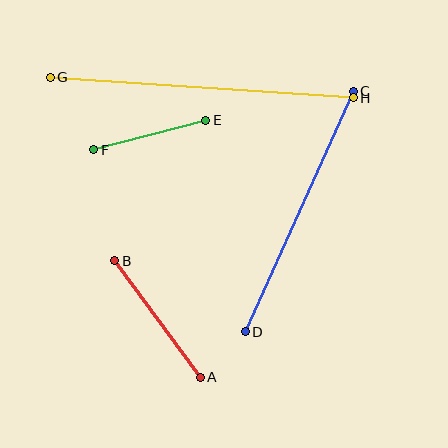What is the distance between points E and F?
The distance is approximately 116 pixels.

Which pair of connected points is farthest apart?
Points G and H are farthest apart.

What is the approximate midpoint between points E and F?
The midpoint is at approximately (150, 135) pixels.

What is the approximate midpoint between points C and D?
The midpoint is at approximately (299, 211) pixels.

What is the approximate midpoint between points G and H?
The midpoint is at approximately (202, 88) pixels.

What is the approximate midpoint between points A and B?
The midpoint is at approximately (157, 319) pixels.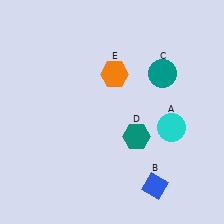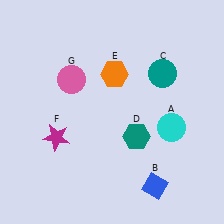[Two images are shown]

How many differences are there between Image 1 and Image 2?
There are 2 differences between the two images.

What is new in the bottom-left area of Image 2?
A magenta star (F) was added in the bottom-left area of Image 2.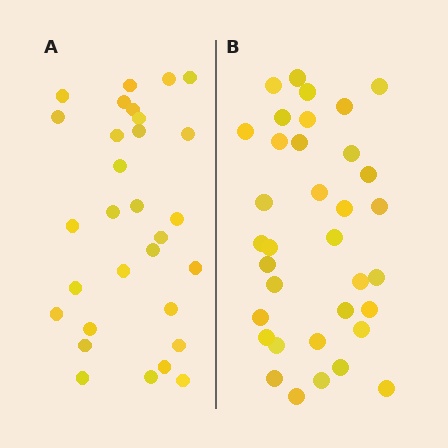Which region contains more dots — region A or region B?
Region B (the right region) has more dots.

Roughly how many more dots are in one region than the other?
Region B has about 5 more dots than region A.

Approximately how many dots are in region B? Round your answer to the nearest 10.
About 40 dots. (The exact count is 35, which rounds to 40.)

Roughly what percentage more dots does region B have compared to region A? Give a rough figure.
About 15% more.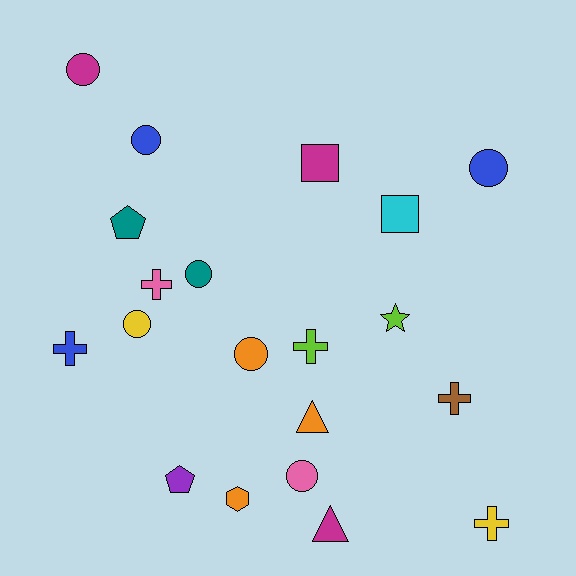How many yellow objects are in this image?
There are 2 yellow objects.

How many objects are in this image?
There are 20 objects.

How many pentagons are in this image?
There are 2 pentagons.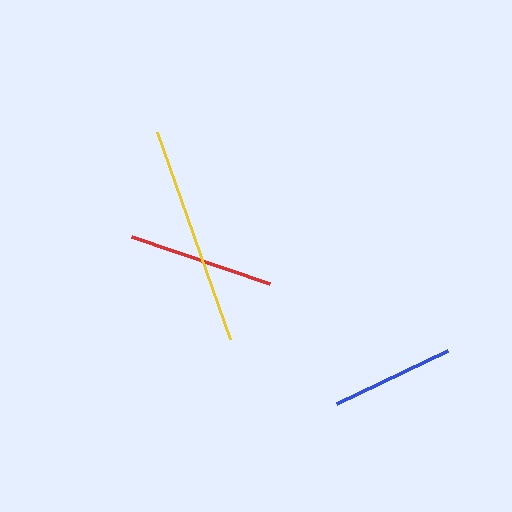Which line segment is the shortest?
The blue line is the shortest at approximately 123 pixels.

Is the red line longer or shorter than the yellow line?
The yellow line is longer than the red line.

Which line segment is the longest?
The yellow line is the longest at approximately 219 pixels.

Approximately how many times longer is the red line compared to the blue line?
The red line is approximately 1.2 times the length of the blue line.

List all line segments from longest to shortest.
From longest to shortest: yellow, red, blue.